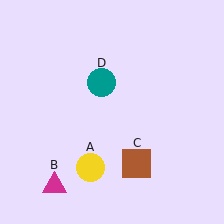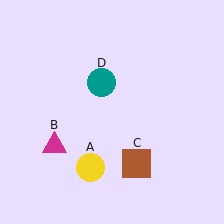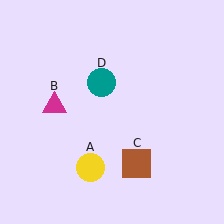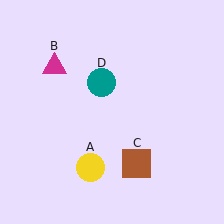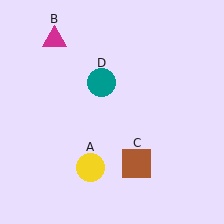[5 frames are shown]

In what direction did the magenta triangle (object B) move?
The magenta triangle (object B) moved up.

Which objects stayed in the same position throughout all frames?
Yellow circle (object A) and brown square (object C) and teal circle (object D) remained stationary.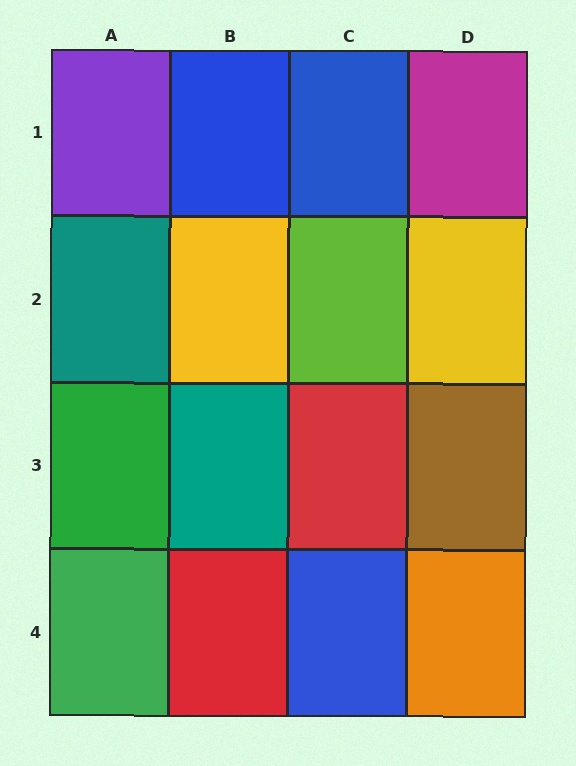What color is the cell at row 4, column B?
Red.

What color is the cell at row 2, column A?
Teal.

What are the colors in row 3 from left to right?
Green, teal, red, brown.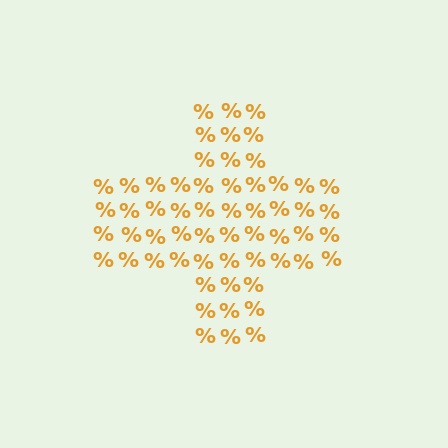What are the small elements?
The small elements are percent signs.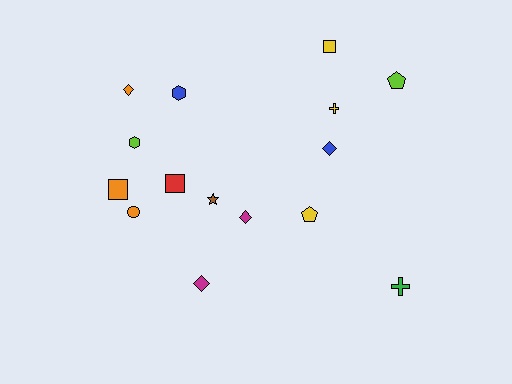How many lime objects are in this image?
There are 2 lime objects.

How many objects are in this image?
There are 15 objects.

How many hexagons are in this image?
There are 2 hexagons.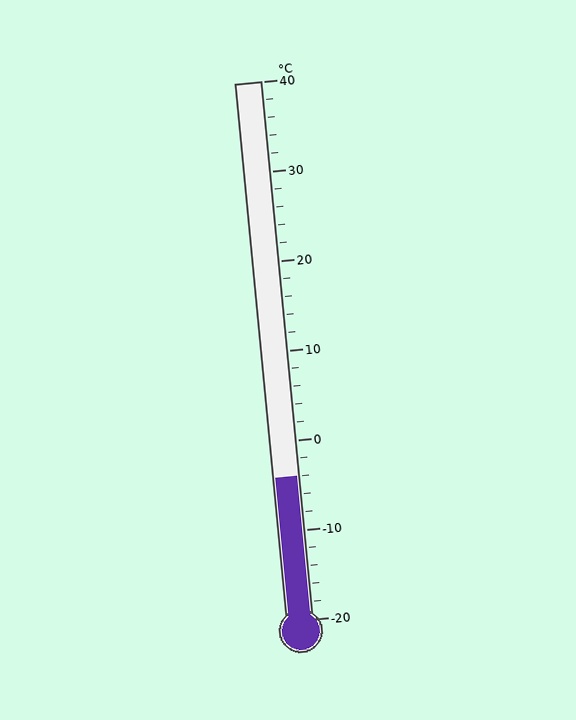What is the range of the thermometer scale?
The thermometer scale ranges from -20°C to 40°C.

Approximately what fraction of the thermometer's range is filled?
The thermometer is filled to approximately 25% of its range.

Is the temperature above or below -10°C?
The temperature is above -10°C.